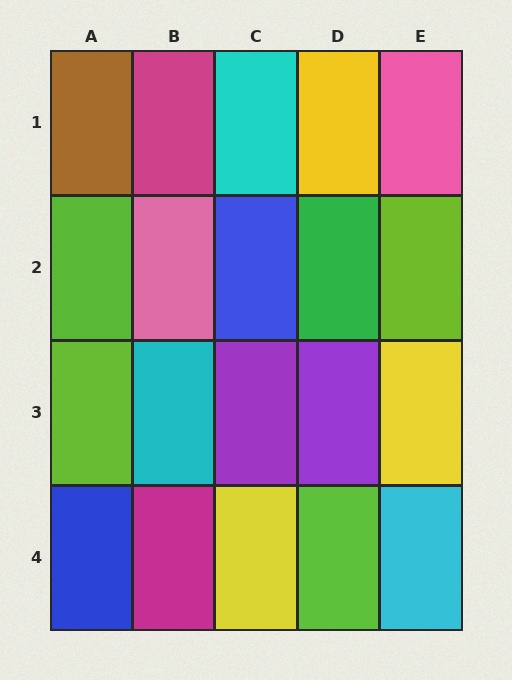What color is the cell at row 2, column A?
Lime.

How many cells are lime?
4 cells are lime.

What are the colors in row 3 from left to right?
Lime, cyan, purple, purple, yellow.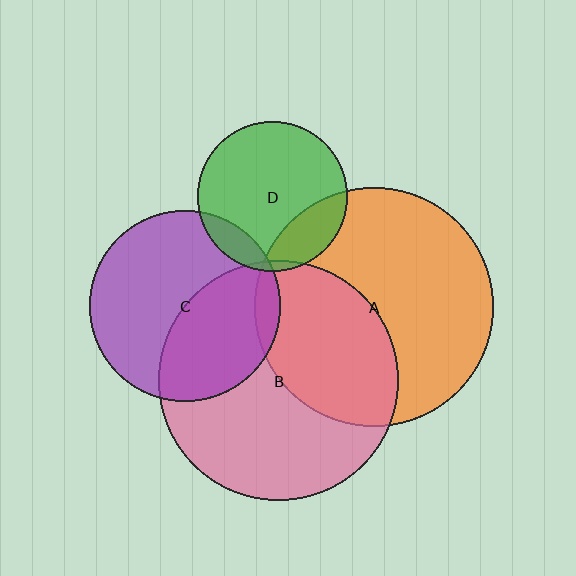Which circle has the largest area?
Circle B (pink).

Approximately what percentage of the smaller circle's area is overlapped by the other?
Approximately 40%.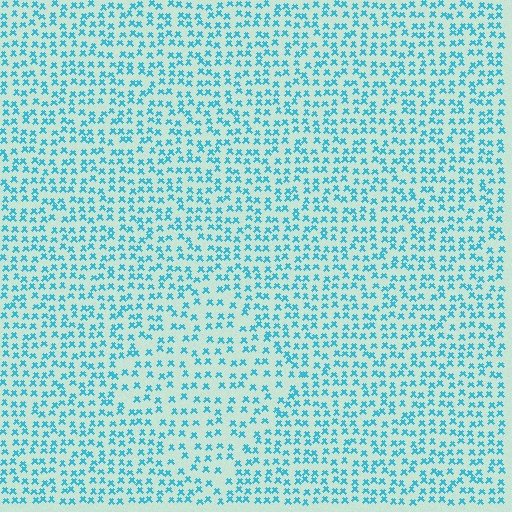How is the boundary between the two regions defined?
The boundary is defined by a change in element density (approximately 1.5x ratio). All elements are the same color, size, and shape.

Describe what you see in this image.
The image contains small cyan elements arranged at two different densities. A diamond-shaped region is visible where the elements are less densely packed than the surrounding area.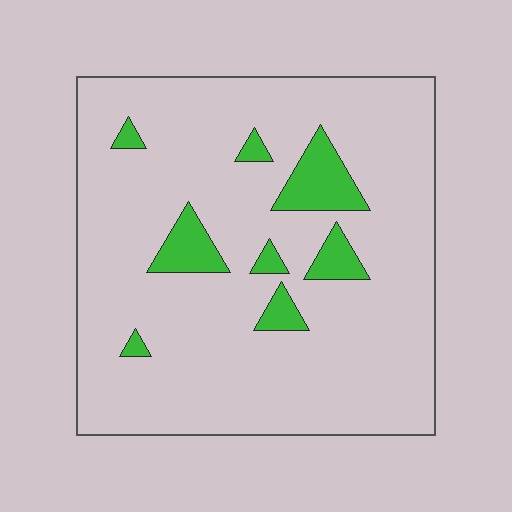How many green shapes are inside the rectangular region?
8.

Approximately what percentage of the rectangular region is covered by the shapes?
Approximately 10%.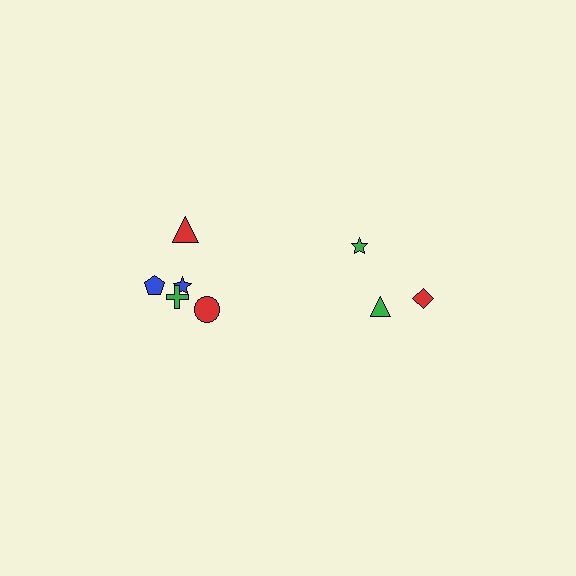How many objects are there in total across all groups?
There are 8 objects.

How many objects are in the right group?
There are 3 objects.